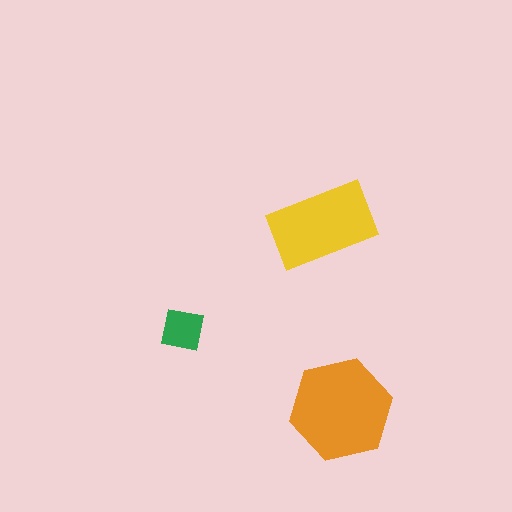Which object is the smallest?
The green square.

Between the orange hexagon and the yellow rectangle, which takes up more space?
The orange hexagon.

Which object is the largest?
The orange hexagon.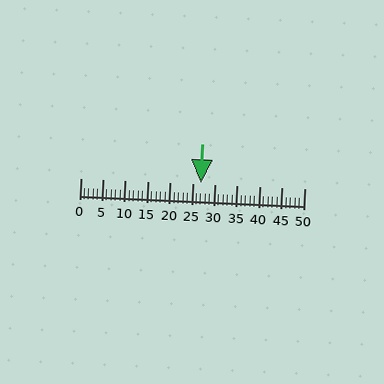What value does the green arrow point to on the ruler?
The green arrow points to approximately 27.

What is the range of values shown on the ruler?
The ruler shows values from 0 to 50.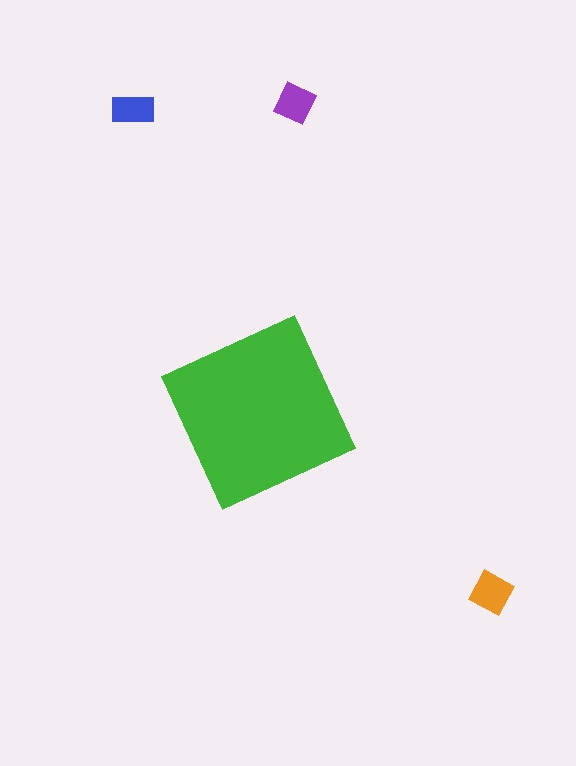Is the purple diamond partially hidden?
No, the purple diamond is fully visible.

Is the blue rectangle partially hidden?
No, the blue rectangle is fully visible.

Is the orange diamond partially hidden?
No, the orange diamond is fully visible.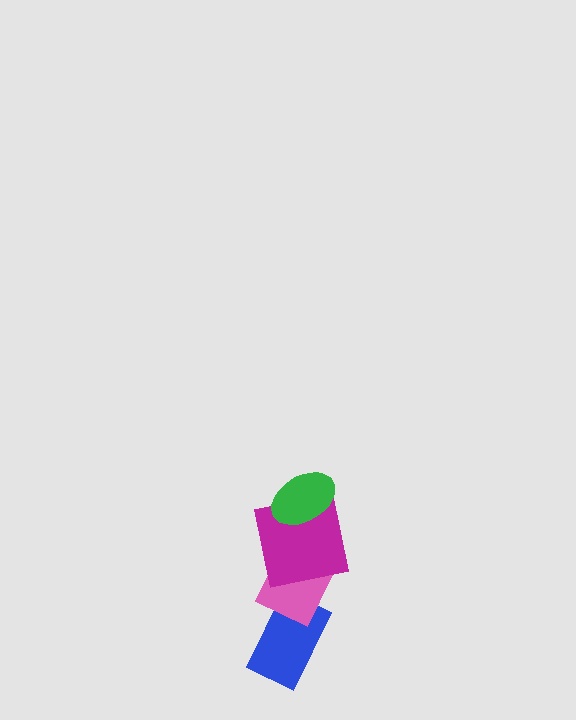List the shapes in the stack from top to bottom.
From top to bottom: the green ellipse, the magenta square, the pink diamond, the blue rectangle.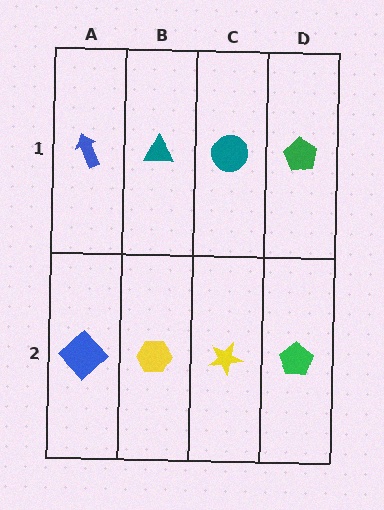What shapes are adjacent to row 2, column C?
A teal circle (row 1, column C), a yellow hexagon (row 2, column B), a green pentagon (row 2, column D).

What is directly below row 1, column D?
A green pentagon.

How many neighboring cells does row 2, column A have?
2.